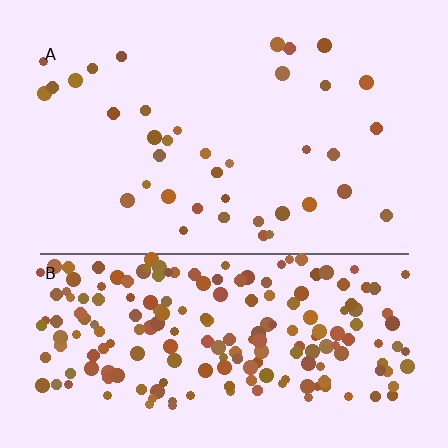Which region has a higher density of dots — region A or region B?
B (the bottom).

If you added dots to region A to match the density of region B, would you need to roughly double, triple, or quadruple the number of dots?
Approximately quadruple.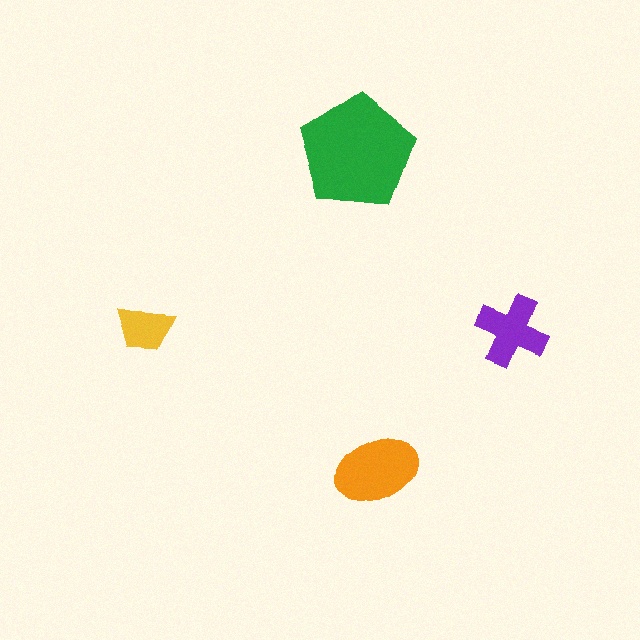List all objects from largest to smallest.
The green pentagon, the orange ellipse, the purple cross, the yellow trapezoid.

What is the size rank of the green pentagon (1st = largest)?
1st.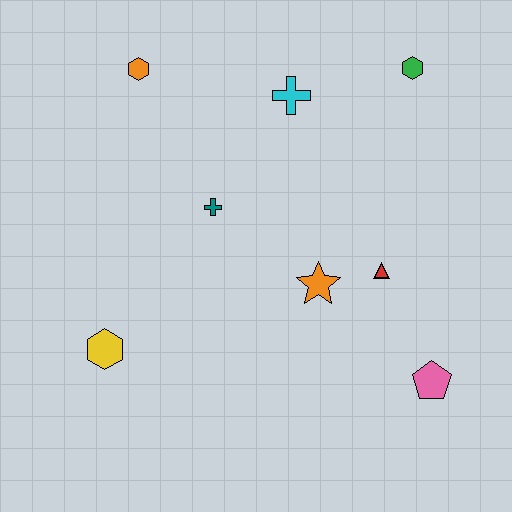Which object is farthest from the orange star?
The orange hexagon is farthest from the orange star.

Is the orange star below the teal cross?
Yes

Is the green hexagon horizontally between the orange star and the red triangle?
No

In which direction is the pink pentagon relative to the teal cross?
The pink pentagon is to the right of the teal cross.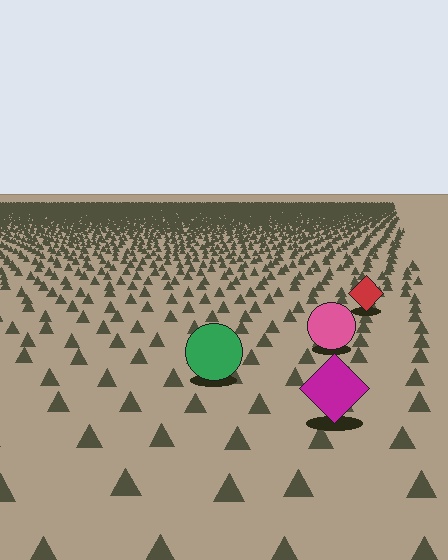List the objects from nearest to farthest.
From nearest to farthest: the magenta diamond, the green circle, the pink circle, the red diamond.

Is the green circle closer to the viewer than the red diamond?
Yes. The green circle is closer — you can tell from the texture gradient: the ground texture is coarser near it.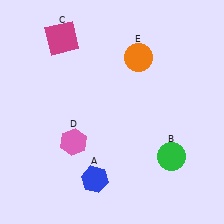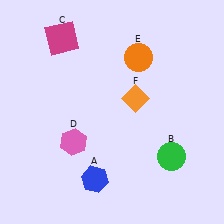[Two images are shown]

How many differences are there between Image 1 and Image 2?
There is 1 difference between the two images.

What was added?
An orange diamond (F) was added in Image 2.